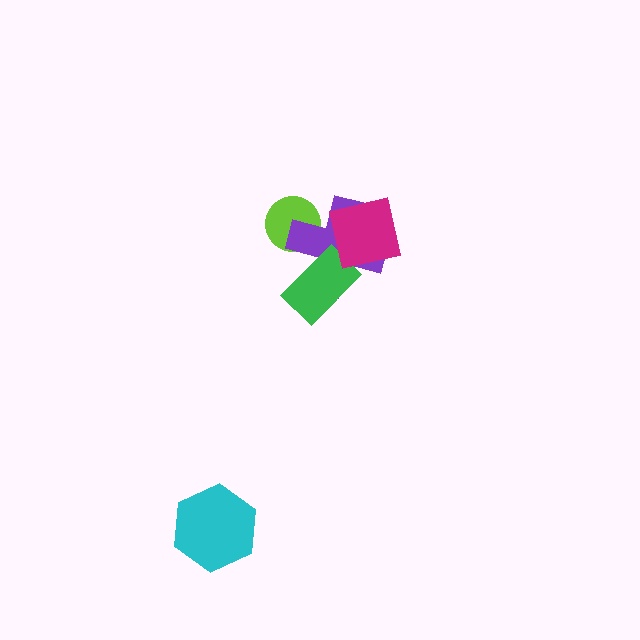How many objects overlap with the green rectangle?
2 objects overlap with the green rectangle.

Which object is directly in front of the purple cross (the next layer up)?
The green rectangle is directly in front of the purple cross.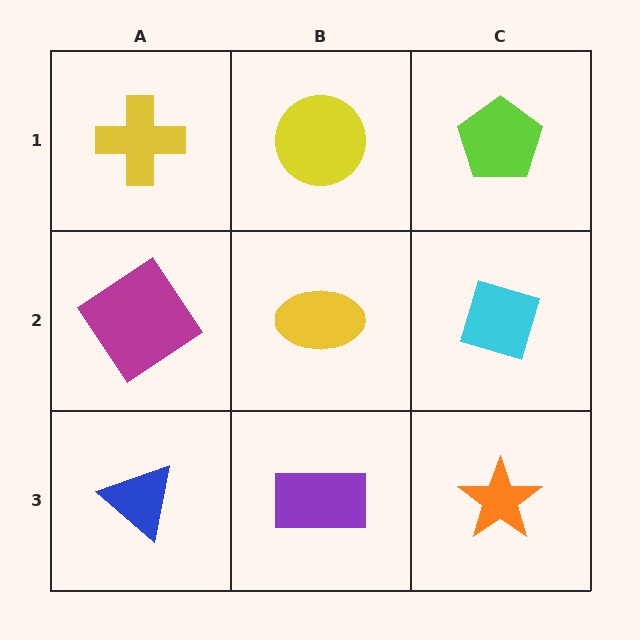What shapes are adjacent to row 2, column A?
A yellow cross (row 1, column A), a blue triangle (row 3, column A), a yellow ellipse (row 2, column B).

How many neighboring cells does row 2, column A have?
3.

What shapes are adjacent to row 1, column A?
A magenta diamond (row 2, column A), a yellow circle (row 1, column B).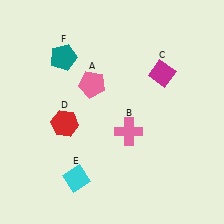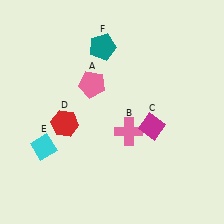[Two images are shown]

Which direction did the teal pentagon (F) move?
The teal pentagon (F) moved right.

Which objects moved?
The objects that moved are: the magenta diamond (C), the cyan diamond (E), the teal pentagon (F).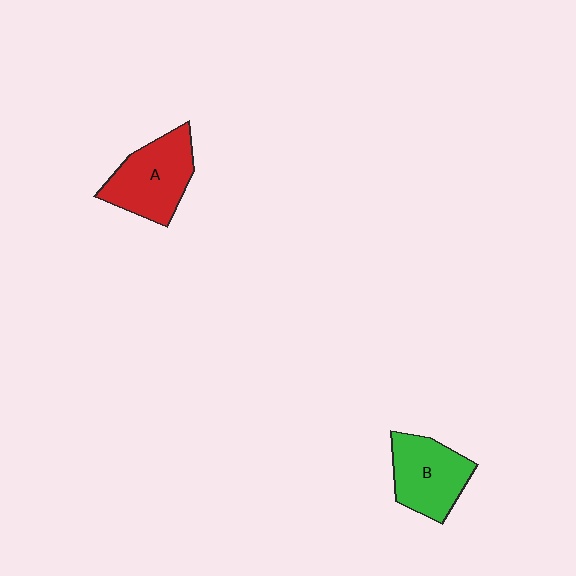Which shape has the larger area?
Shape A (red).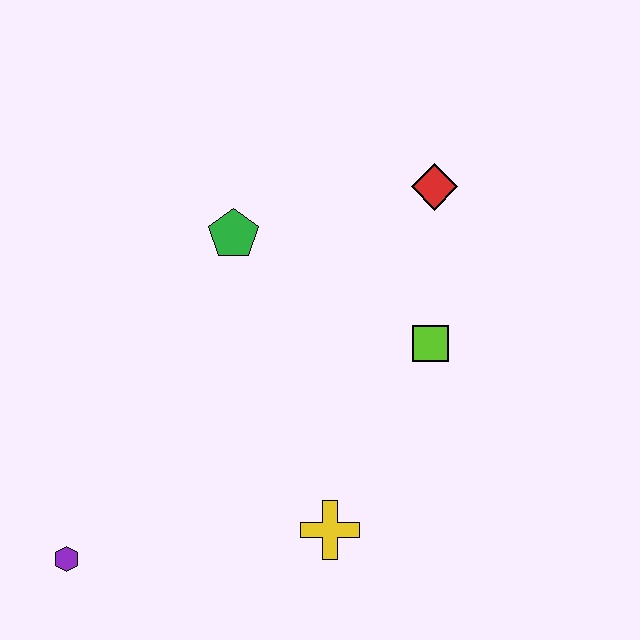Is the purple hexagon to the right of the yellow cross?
No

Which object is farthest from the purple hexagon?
The red diamond is farthest from the purple hexagon.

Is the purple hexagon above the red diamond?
No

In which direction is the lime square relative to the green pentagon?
The lime square is to the right of the green pentagon.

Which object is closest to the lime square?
The red diamond is closest to the lime square.